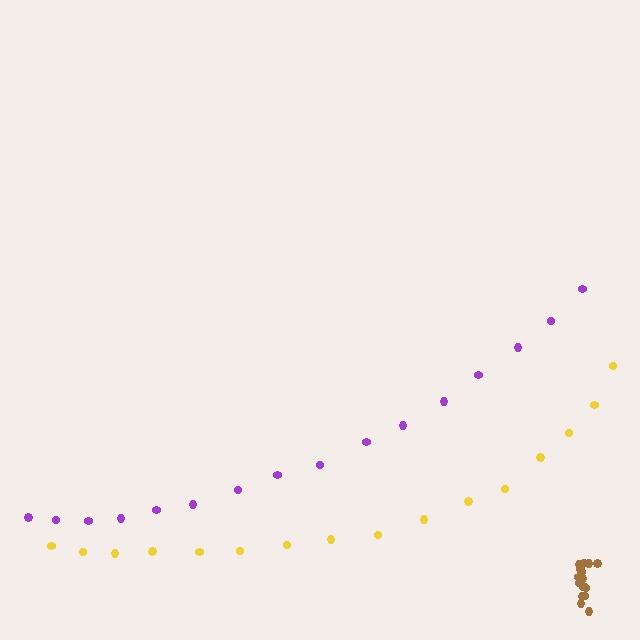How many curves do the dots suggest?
There are 3 distinct paths.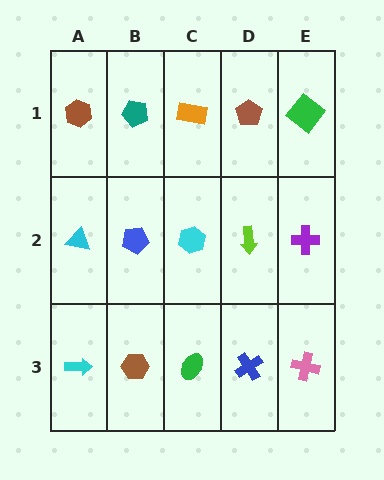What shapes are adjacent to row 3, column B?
A blue pentagon (row 2, column B), a cyan arrow (row 3, column A), a green ellipse (row 3, column C).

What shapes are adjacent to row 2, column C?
An orange rectangle (row 1, column C), a green ellipse (row 3, column C), a blue pentagon (row 2, column B), a lime arrow (row 2, column D).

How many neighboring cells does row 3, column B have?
3.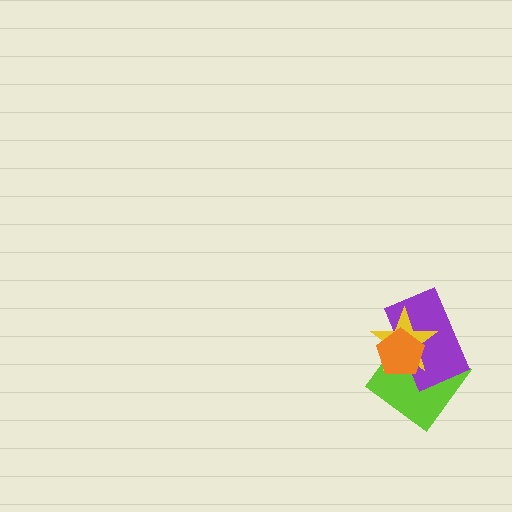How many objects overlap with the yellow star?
3 objects overlap with the yellow star.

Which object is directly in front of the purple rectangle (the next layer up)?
The yellow star is directly in front of the purple rectangle.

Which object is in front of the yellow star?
The orange pentagon is in front of the yellow star.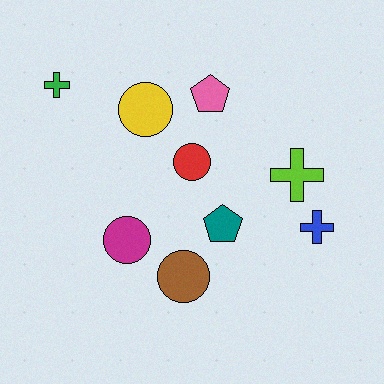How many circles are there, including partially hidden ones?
There are 4 circles.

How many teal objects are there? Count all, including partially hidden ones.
There is 1 teal object.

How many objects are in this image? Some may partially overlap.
There are 9 objects.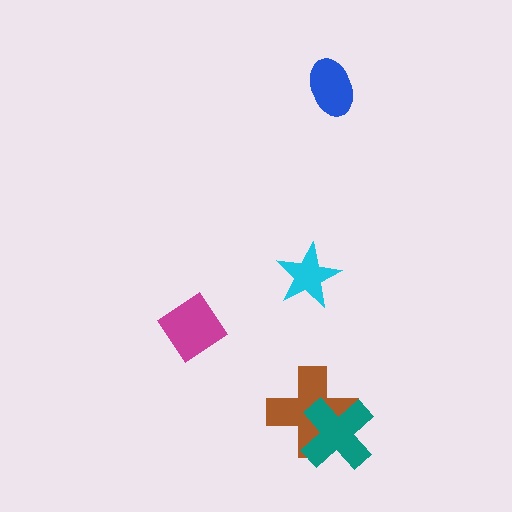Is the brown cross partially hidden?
Yes, it is partially covered by another shape.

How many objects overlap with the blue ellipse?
0 objects overlap with the blue ellipse.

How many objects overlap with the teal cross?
1 object overlaps with the teal cross.